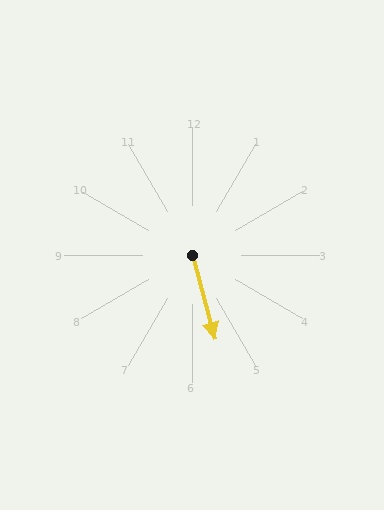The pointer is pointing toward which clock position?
Roughly 5 o'clock.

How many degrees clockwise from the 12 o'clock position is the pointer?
Approximately 165 degrees.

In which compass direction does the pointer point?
South.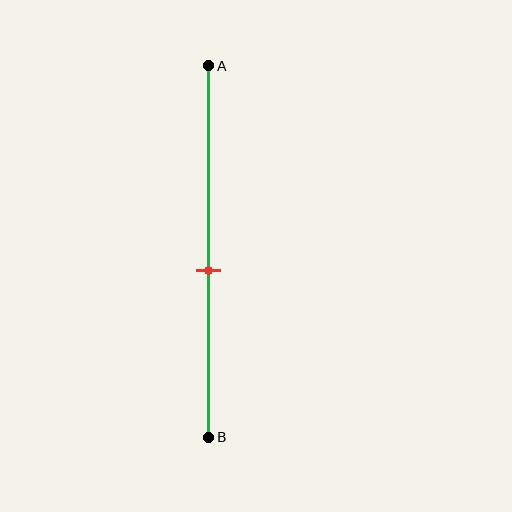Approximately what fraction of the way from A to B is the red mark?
The red mark is approximately 55% of the way from A to B.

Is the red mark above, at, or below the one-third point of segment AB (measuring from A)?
The red mark is below the one-third point of segment AB.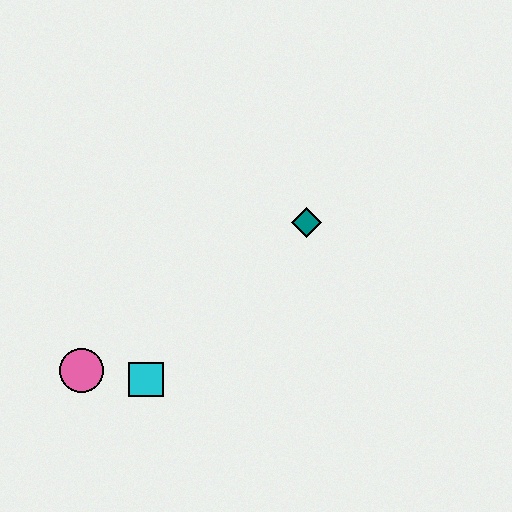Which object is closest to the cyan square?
The pink circle is closest to the cyan square.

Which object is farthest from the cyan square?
The teal diamond is farthest from the cyan square.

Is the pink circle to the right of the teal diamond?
No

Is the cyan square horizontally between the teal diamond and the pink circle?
Yes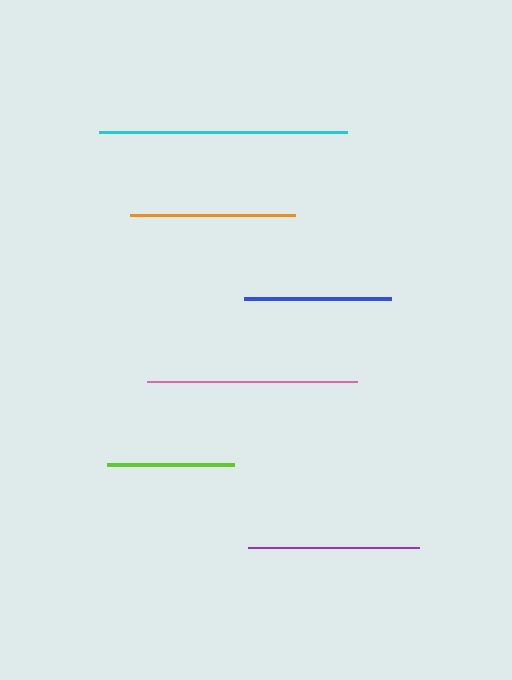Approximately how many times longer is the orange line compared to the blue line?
The orange line is approximately 1.1 times the length of the blue line.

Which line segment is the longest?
The cyan line is the longest at approximately 248 pixels.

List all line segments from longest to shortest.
From longest to shortest: cyan, pink, purple, orange, blue, lime.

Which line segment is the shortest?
The lime line is the shortest at approximately 127 pixels.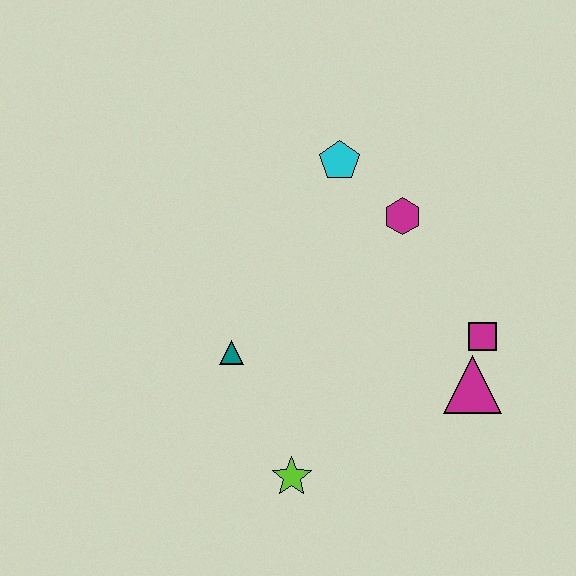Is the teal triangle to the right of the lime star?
No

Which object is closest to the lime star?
The teal triangle is closest to the lime star.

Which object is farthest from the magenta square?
The teal triangle is farthest from the magenta square.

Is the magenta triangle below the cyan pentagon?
Yes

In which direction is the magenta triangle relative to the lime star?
The magenta triangle is to the right of the lime star.